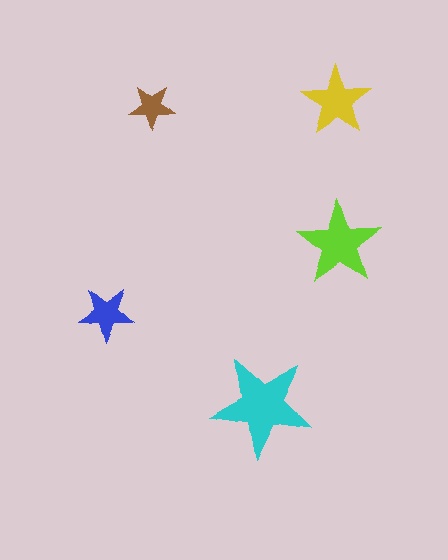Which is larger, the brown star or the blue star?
The blue one.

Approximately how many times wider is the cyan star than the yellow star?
About 1.5 times wider.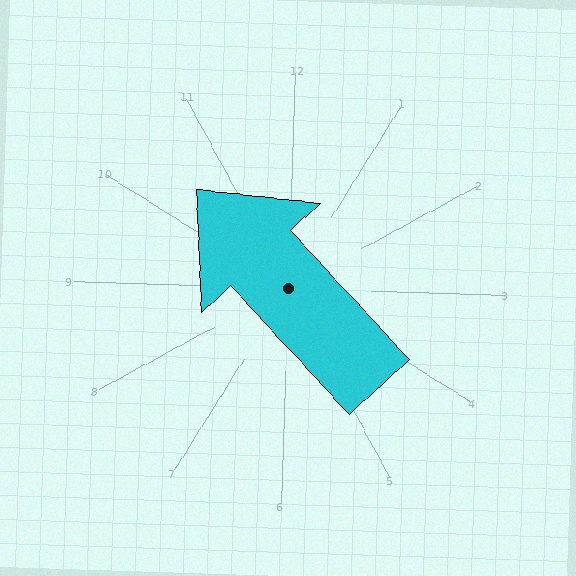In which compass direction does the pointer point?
Northwest.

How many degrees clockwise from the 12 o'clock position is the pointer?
Approximately 315 degrees.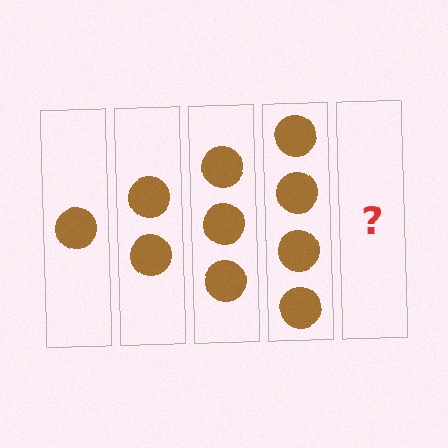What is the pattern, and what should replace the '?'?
The pattern is that each step adds one more circle. The '?' should be 5 circles.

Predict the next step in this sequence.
The next step is 5 circles.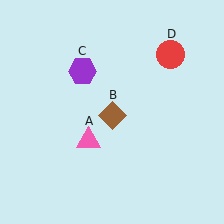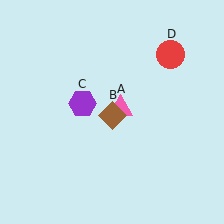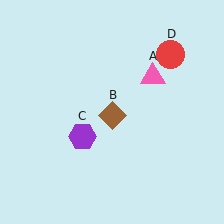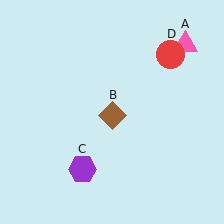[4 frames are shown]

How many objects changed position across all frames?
2 objects changed position: pink triangle (object A), purple hexagon (object C).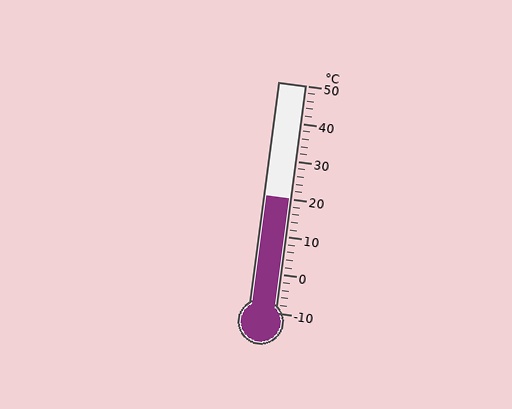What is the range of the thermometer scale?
The thermometer scale ranges from -10°C to 50°C.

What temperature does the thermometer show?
The thermometer shows approximately 20°C.